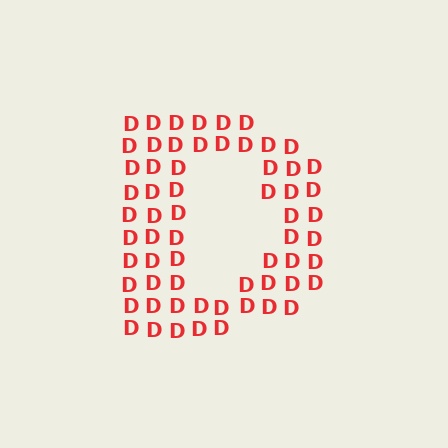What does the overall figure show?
The overall figure shows the letter D.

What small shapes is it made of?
It is made of small letter D's.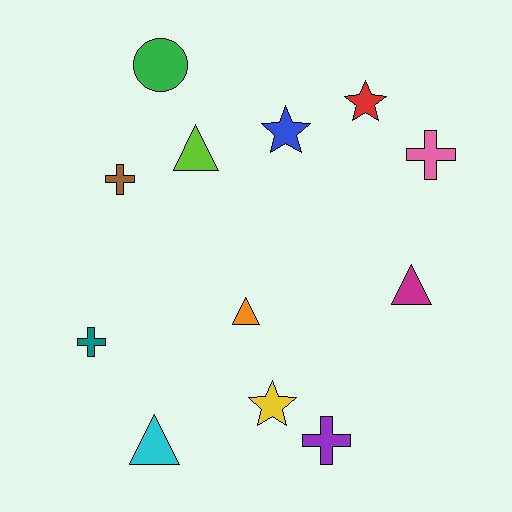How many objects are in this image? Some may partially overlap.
There are 12 objects.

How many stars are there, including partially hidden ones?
There are 3 stars.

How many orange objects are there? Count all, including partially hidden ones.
There is 1 orange object.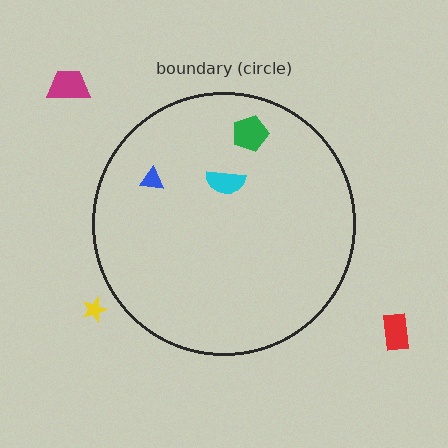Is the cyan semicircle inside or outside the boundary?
Inside.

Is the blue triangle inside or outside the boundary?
Inside.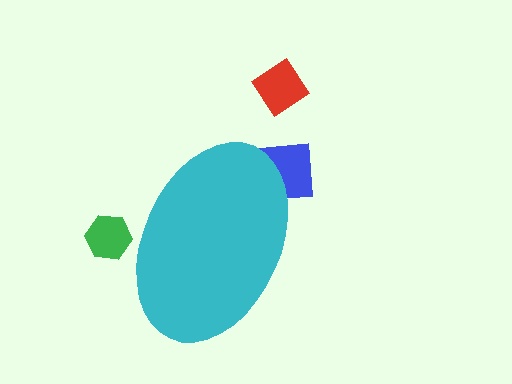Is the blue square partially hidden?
Yes, the blue square is partially hidden behind the cyan ellipse.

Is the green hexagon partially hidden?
Yes, the green hexagon is partially hidden behind the cyan ellipse.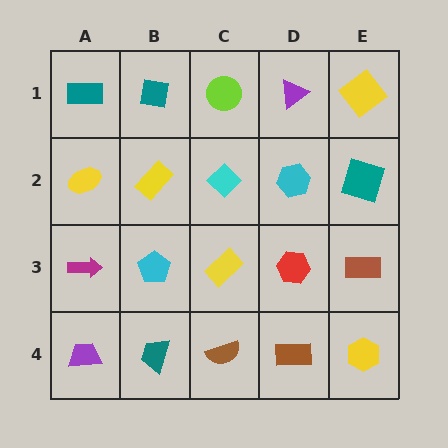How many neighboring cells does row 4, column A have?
2.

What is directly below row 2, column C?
A yellow rectangle.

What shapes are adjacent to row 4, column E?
A brown rectangle (row 3, column E), a brown rectangle (row 4, column D).